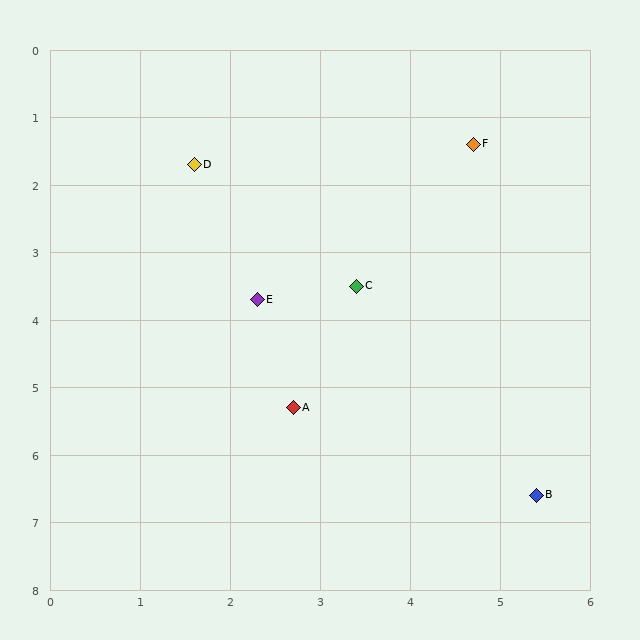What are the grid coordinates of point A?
Point A is at approximately (2.7, 5.3).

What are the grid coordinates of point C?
Point C is at approximately (3.4, 3.5).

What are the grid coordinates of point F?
Point F is at approximately (4.7, 1.4).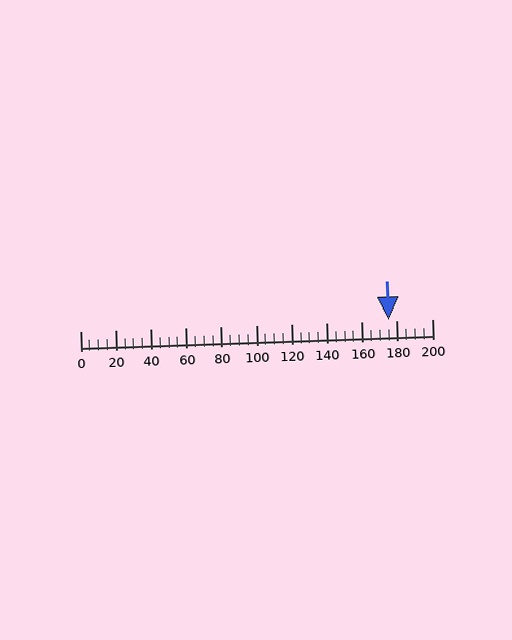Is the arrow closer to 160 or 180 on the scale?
The arrow is closer to 180.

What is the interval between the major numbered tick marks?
The major tick marks are spaced 20 units apart.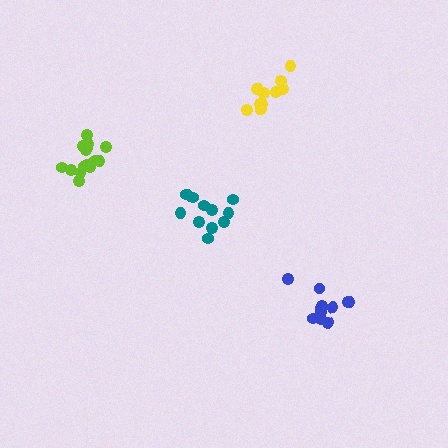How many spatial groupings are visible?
There are 4 spatial groupings.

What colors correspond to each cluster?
The clusters are colored: yellow, teal, lime, blue.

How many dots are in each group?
Group 1: 10 dots, Group 2: 11 dots, Group 3: 15 dots, Group 4: 11 dots (47 total).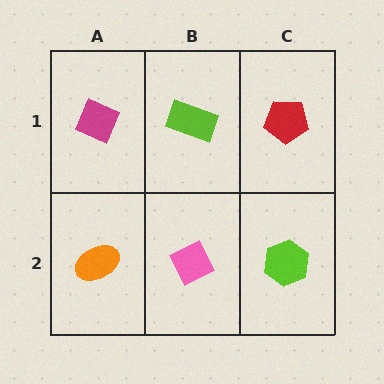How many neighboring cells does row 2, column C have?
2.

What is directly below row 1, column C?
A lime hexagon.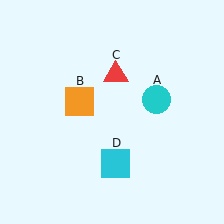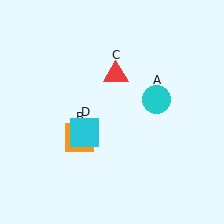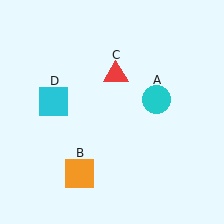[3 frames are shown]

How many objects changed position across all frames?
2 objects changed position: orange square (object B), cyan square (object D).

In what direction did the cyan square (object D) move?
The cyan square (object D) moved up and to the left.